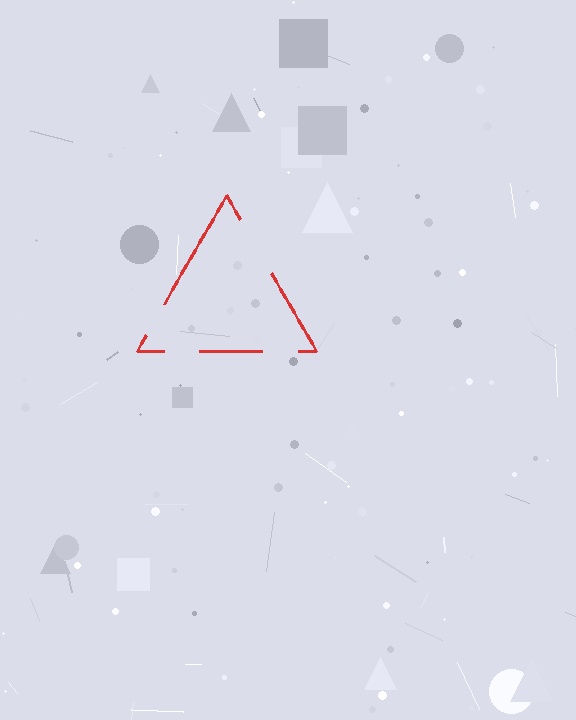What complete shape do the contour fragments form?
The contour fragments form a triangle.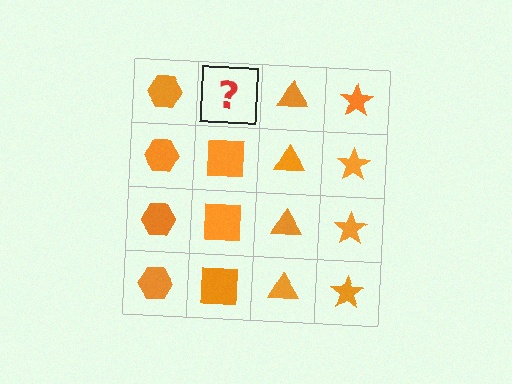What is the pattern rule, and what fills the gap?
The rule is that each column has a consistent shape. The gap should be filled with an orange square.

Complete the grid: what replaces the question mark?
The question mark should be replaced with an orange square.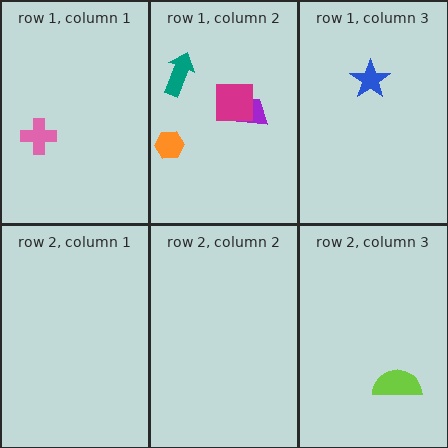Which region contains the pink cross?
The row 1, column 1 region.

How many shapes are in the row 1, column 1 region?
1.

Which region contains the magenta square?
The row 1, column 2 region.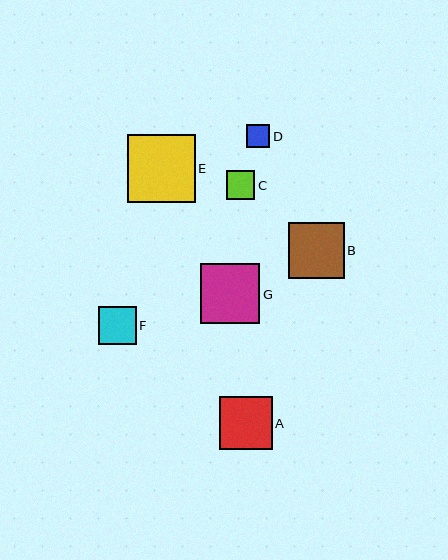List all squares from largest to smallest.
From largest to smallest: E, G, B, A, F, C, D.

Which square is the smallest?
Square D is the smallest with a size of approximately 23 pixels.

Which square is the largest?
Square E is the largest with a size of approximately 68 pixels.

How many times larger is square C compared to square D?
Square C is approximately 1.2 times the size of square D.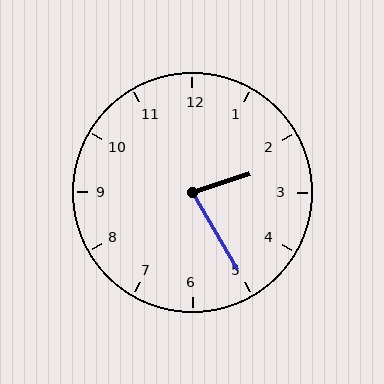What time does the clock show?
2:25.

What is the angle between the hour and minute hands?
Approximately 78 degrees.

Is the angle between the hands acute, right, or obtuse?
It is acute.